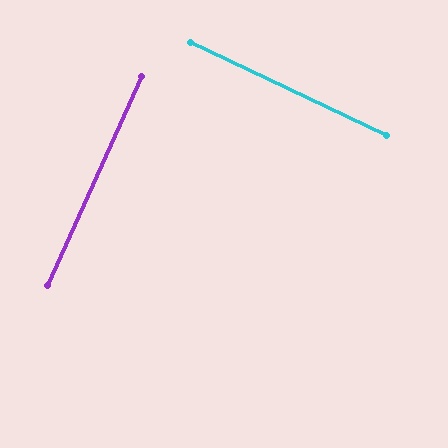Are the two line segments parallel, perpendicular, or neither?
Perpendicular — they meet at approximately 89°.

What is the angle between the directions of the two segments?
Approximately 89 degrees.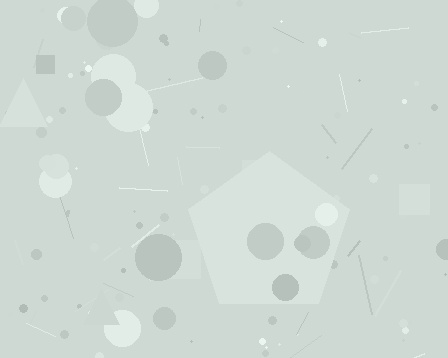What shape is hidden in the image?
A pentagon is hidden in the image.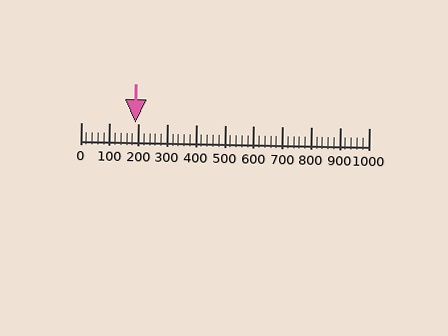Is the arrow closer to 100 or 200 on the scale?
The arrow is closer to 200.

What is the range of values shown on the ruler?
The ruler shows values from 0 to 1000.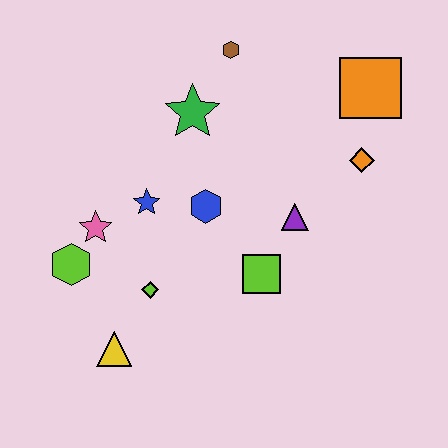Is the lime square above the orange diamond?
No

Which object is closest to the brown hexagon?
The green star is closest to the brown hexagon.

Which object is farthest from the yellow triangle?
The orange square is farthest from the yellow triangle.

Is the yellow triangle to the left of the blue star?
Yes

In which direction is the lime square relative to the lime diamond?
The lime square is to the right of the lime diamond.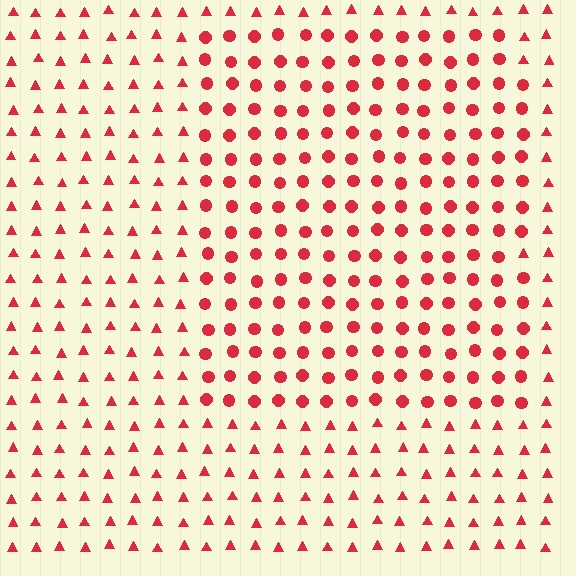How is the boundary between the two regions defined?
The boundary is defined by a change in element shape: circles inside vs. triangles outside. All elements share the same color and spacing.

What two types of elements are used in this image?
The image uses circles inside the rectangle region and triangles outside it.